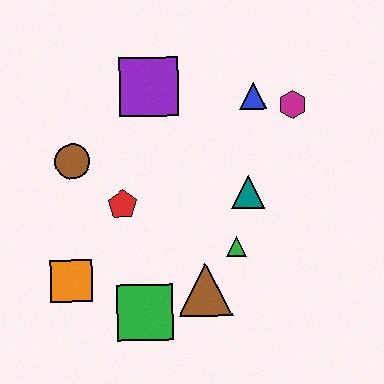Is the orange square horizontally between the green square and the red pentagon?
No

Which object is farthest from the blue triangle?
The orange square is farthest from the blue triangle.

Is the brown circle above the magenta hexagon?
No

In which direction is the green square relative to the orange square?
The green square is to the right of the orange square.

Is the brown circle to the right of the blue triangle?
No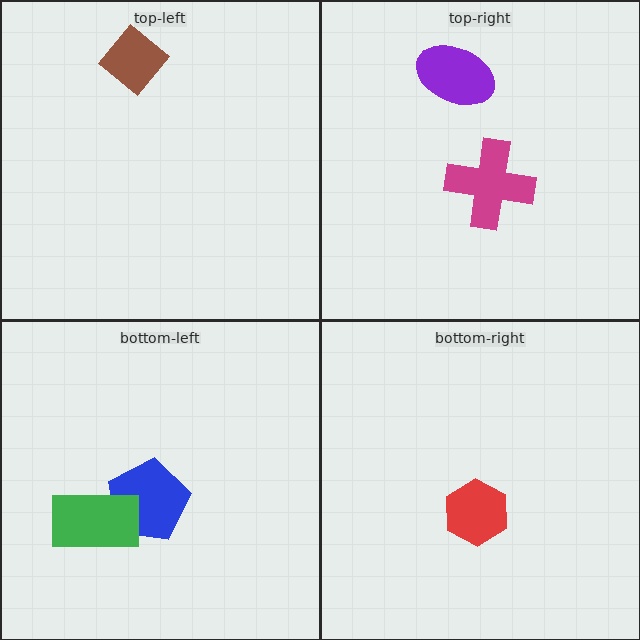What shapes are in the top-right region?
The magenta cross, the purple ellipse.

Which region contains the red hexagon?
The bottom-right region.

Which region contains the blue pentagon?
The bottom-left region.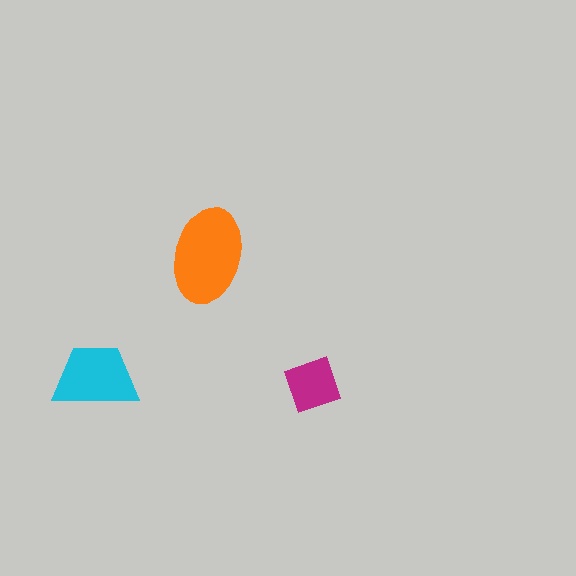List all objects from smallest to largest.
The magenta diamond, the cyan trapezoid, the orange ellipse.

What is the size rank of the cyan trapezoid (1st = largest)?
2nd.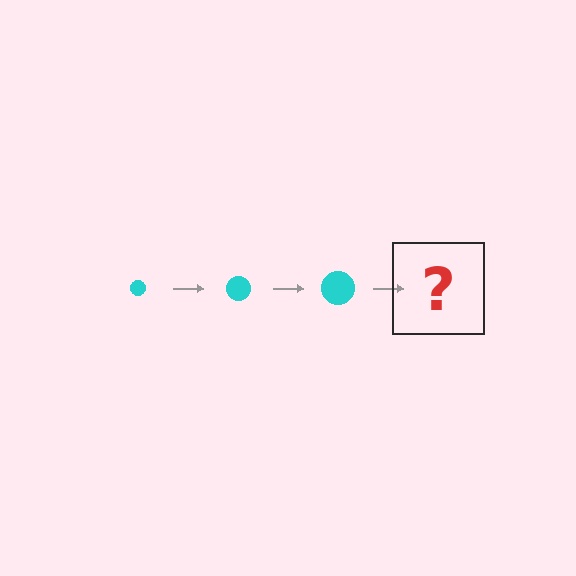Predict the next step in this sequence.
The next step is a cyan circle, larger than the previous one.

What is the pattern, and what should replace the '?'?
The pattern is that the circle gets progressively larger each step. The '?' should be a cyan circle, larger than the previous one.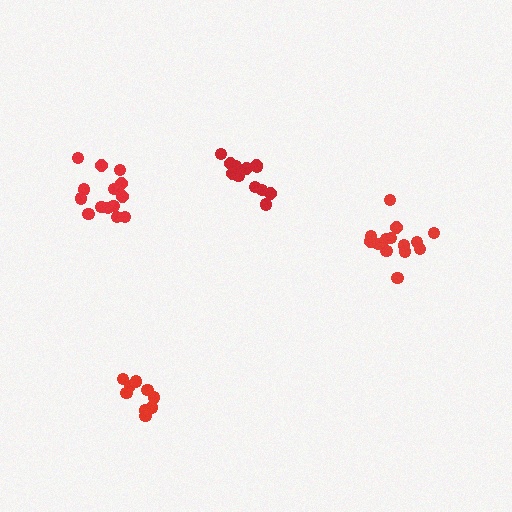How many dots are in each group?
Group 1: 14 dots, Group 2: 12 dots, Group 3: 14 dots, Group 4: 9 dots (49 total).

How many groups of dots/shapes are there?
There are 4 groups.